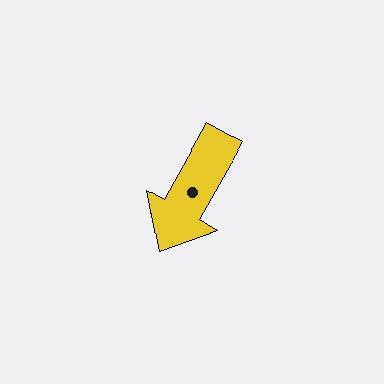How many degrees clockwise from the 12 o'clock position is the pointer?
Approximately 209 degrees.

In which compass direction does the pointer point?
Southwest.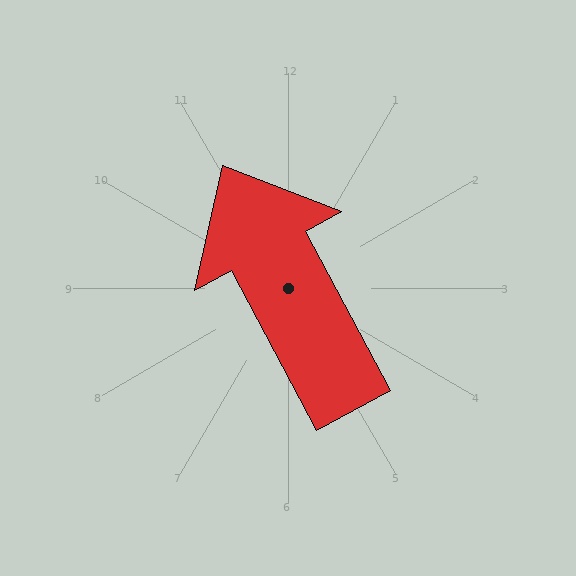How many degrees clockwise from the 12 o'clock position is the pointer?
Approximately 332 degrees.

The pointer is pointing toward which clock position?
Roughly 11 o'clock.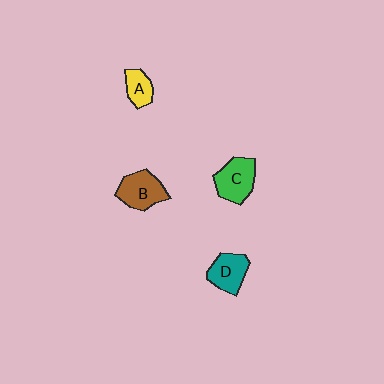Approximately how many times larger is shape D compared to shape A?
Approximately 1.4 times.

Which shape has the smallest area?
Shape A (yellow).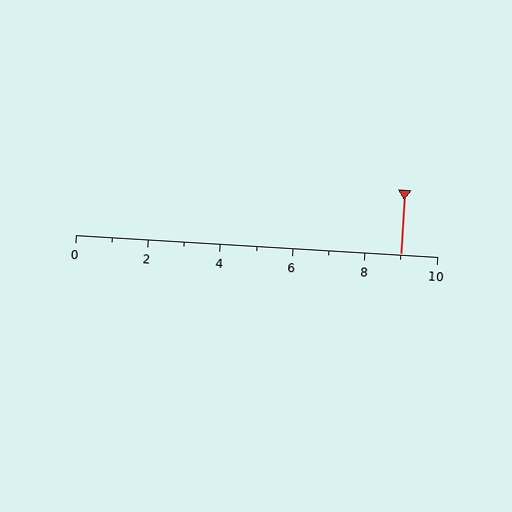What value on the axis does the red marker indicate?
The marker indicates approximately 9.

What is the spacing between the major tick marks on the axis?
The major ticks are spaced 2 apart.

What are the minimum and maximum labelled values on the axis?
The axis runs from 0 to 10.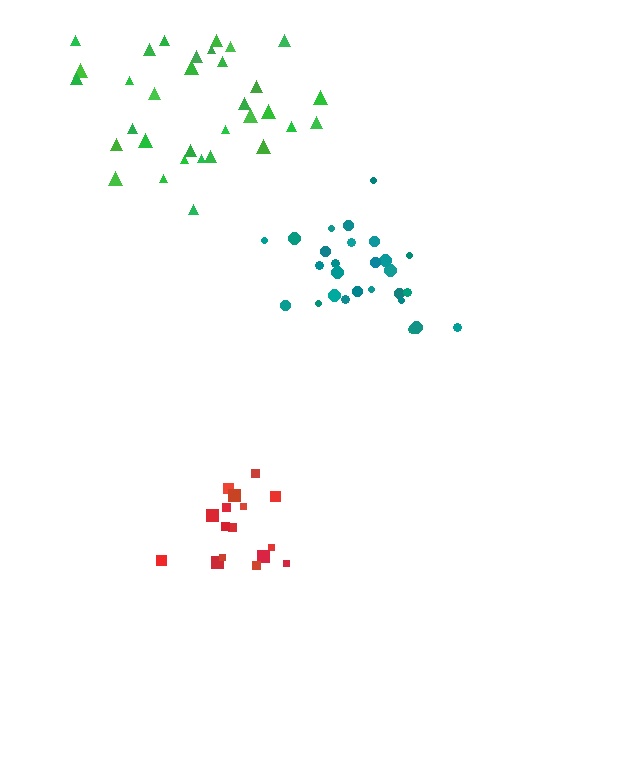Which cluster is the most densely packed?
Red.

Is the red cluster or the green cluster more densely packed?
Red.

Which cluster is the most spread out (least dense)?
Green.